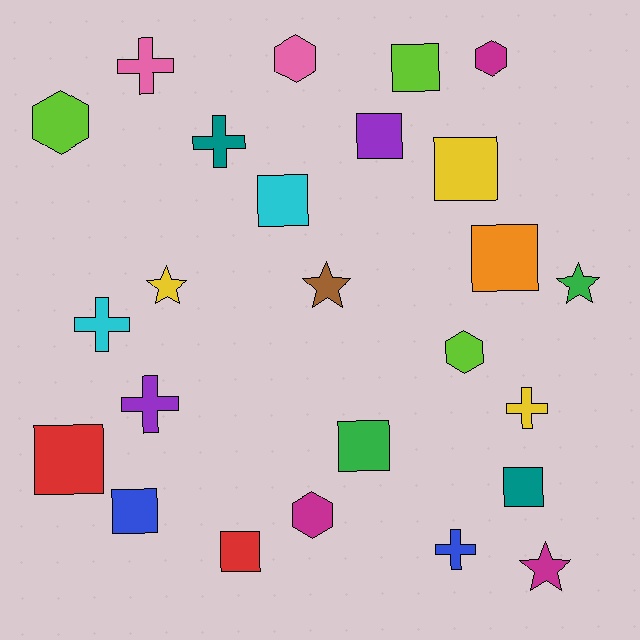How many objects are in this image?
There are 25 objects.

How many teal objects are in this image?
There are 2 teal objects.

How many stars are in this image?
There are 4 stars.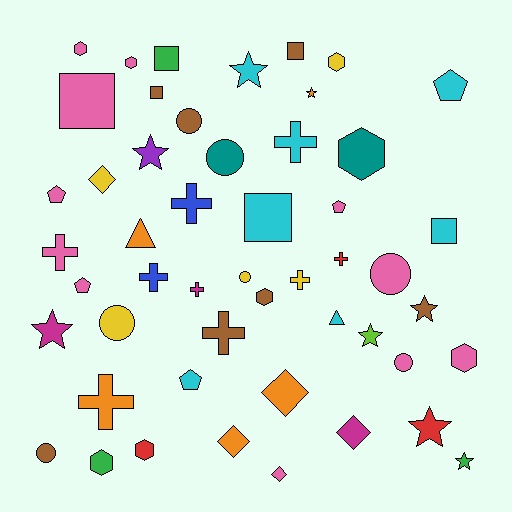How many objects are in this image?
There are 50 objects.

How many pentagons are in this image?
There are 5 pentagons.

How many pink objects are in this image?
There are 11 pink objects.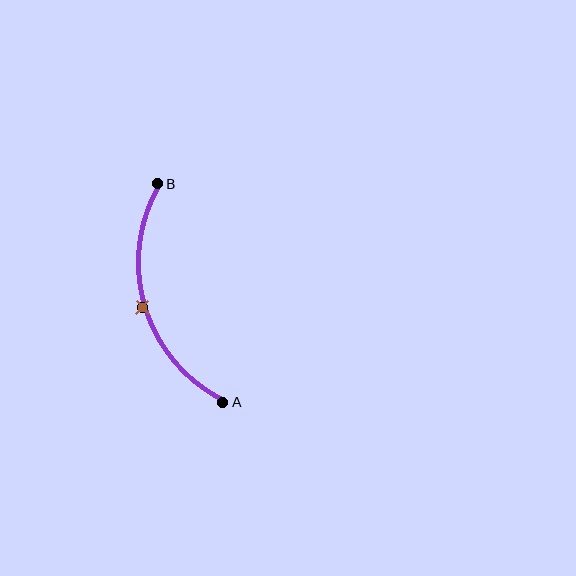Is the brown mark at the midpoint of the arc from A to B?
Yes. The brown mark lies on the arc at equal arc-length from both A and B — it is the arc midpoint.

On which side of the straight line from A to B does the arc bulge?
The arc bulges to the left of the straight line connecting A and B.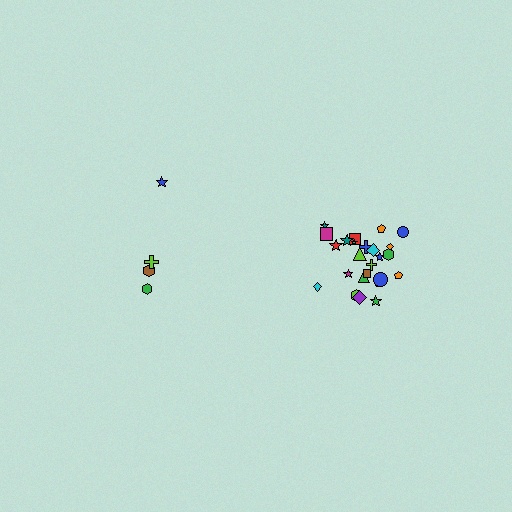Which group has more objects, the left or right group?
The right group.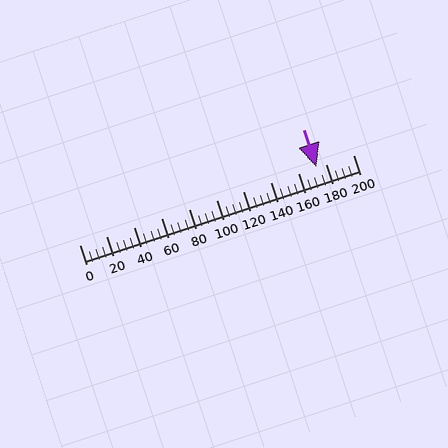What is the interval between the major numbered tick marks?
The major tick marks are spaced 20 units apart.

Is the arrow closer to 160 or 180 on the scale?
The arrow is closer to 180.